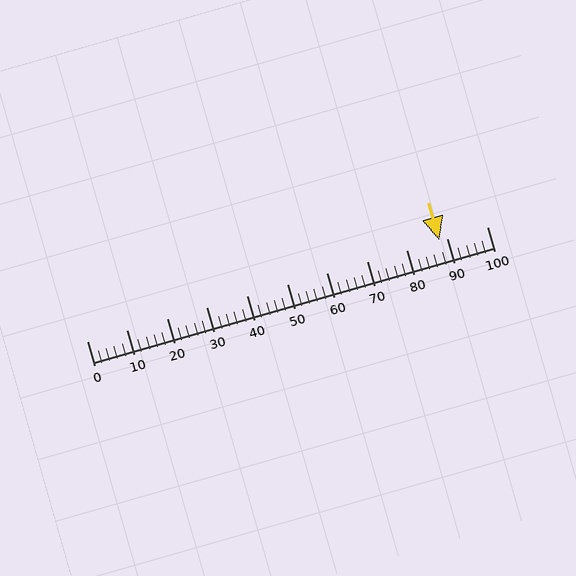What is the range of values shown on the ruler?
The ruler shows values from 0 to 100.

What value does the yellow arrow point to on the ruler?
The yellow arrow points to approximately 88.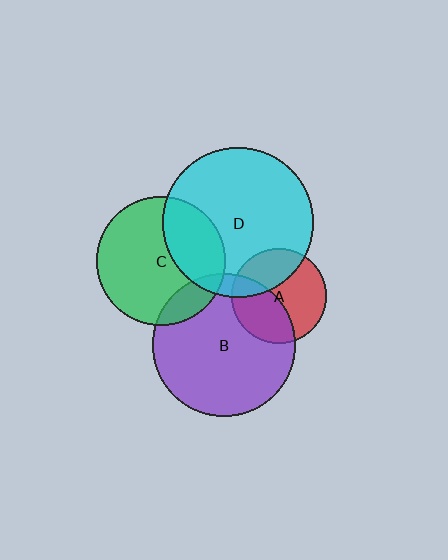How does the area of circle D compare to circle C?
Approximately 1.3 times.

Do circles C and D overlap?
Yes.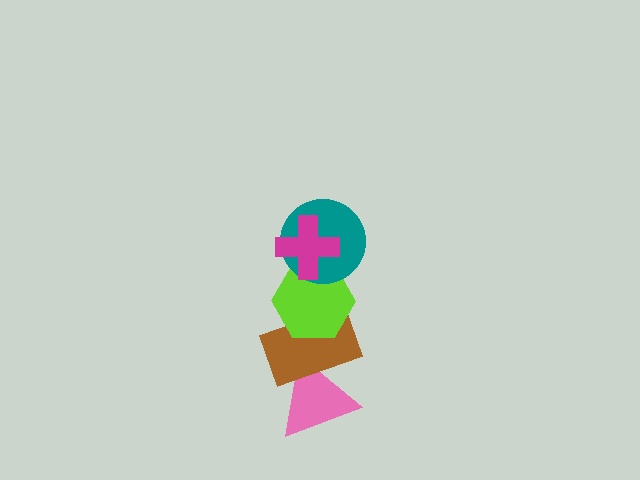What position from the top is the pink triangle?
The pink triangle is 5th from the top.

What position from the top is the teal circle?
The teal circle is 2nd from the top.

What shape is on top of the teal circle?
The magenta cross is on top of the teal circle.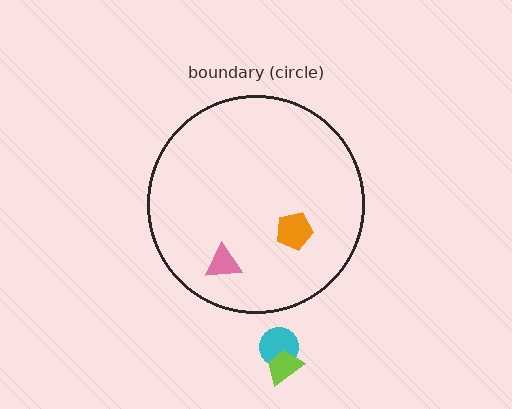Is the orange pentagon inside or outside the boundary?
Inside.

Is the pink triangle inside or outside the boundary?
Inside.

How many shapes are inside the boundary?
2 inside, 2 outside.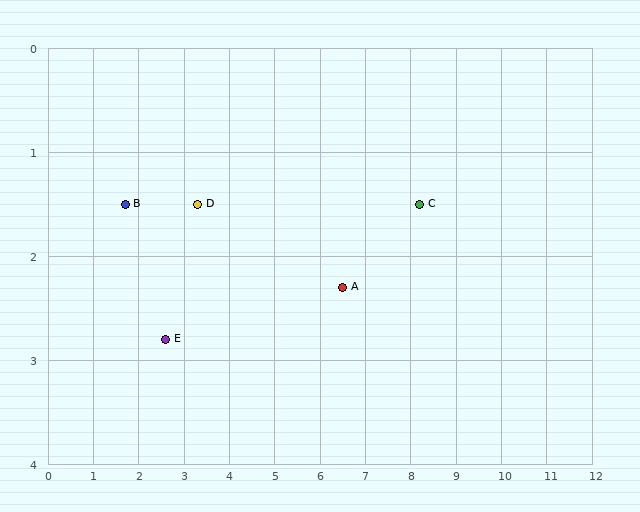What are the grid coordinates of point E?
Point E is at approximately (2.6, 2.8).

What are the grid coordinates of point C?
Point C is at approximately (8.2, 1.5).